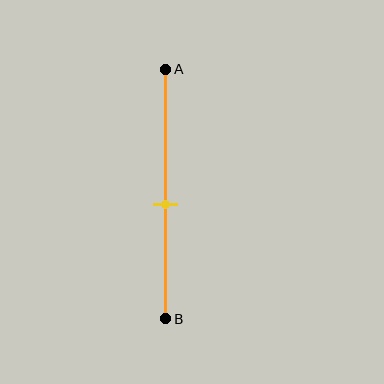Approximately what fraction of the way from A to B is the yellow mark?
The yellow mark is approximately 55% of the way from A to B.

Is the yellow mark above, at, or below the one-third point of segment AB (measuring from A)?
The yellow mark is below the one-third point of segment AB.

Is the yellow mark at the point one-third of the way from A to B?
No, the mark is at about 55% from A, not at the 33% one-third point.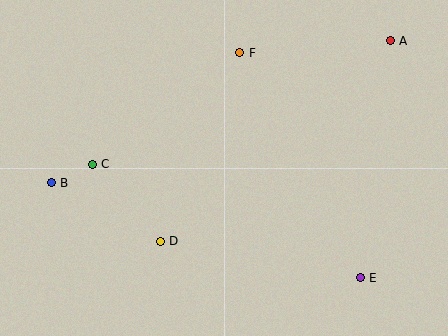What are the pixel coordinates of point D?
Point D is at (160, 241).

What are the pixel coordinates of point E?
Point E is at (360, 278).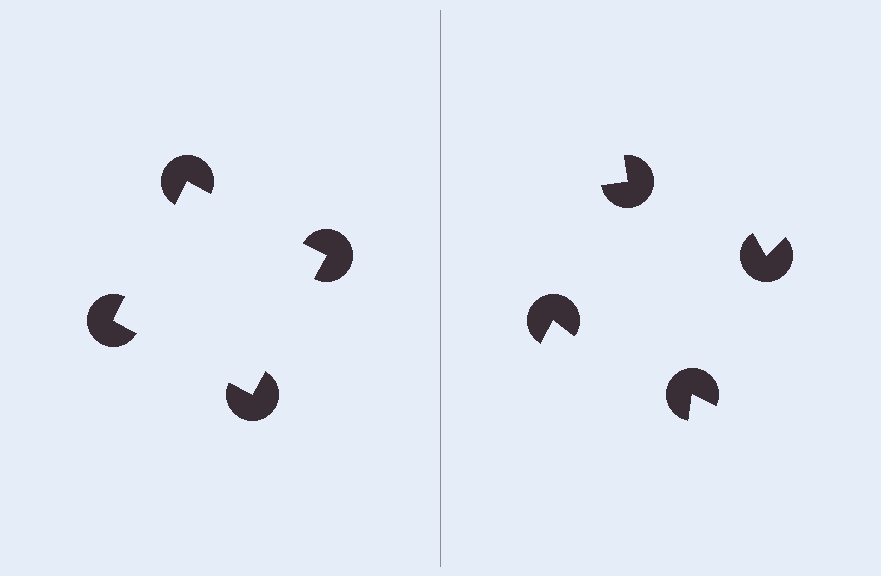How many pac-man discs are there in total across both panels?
8 — 4 on each side.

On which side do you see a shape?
An illusory square appears on the left side. On the right side the wedge cuts are rotated, so no coherent shape forms.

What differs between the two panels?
The pac-man discs are positioned identically on both sides; only the wedge orientations differ. On the left they align to a square; on the right they are misaligned.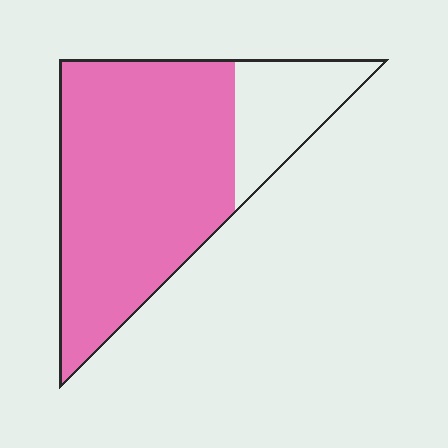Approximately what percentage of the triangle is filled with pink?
Approximately 80%.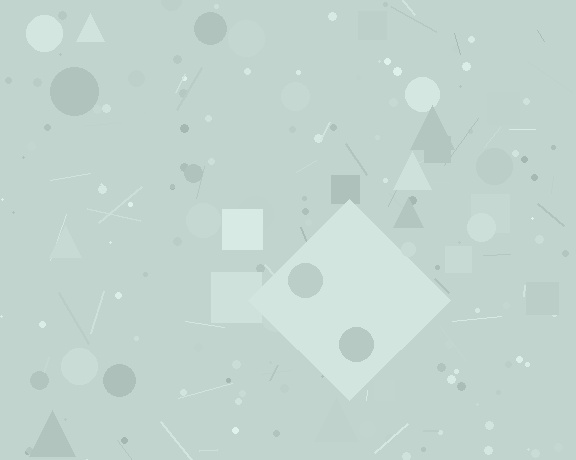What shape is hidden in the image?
A diamond is hidden in the image.